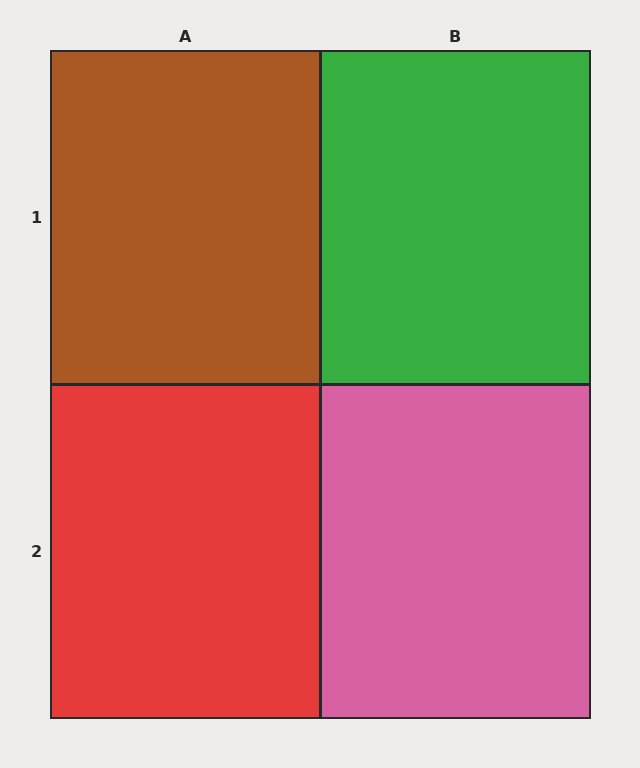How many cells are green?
1 cell is green.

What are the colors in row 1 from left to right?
Brown, green.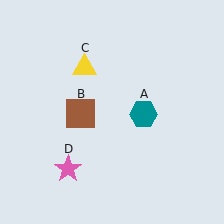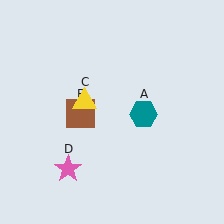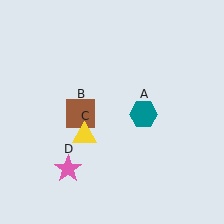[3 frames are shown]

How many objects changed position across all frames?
1 object changed position: yellow triangle (object C).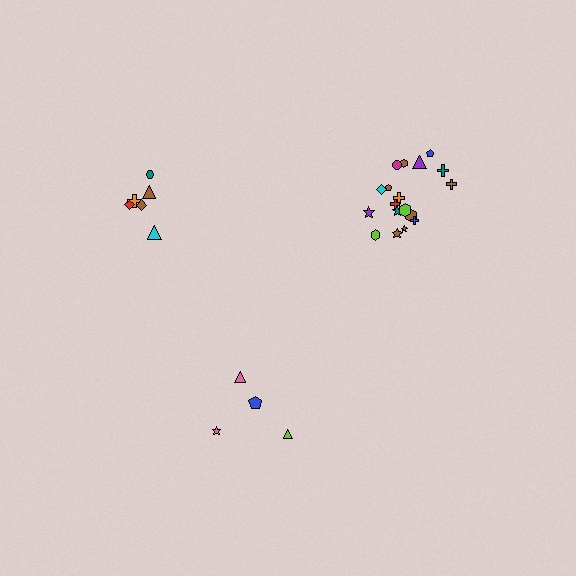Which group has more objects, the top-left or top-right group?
The top-right group.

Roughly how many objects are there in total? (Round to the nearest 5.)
Roughly 30 objects in total.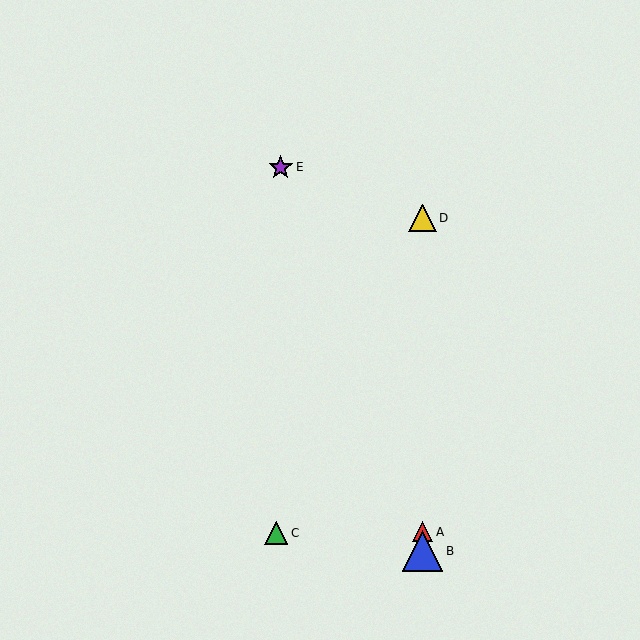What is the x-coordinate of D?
Object D is at x≈423.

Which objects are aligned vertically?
Objects A, B, D are aligned vertically.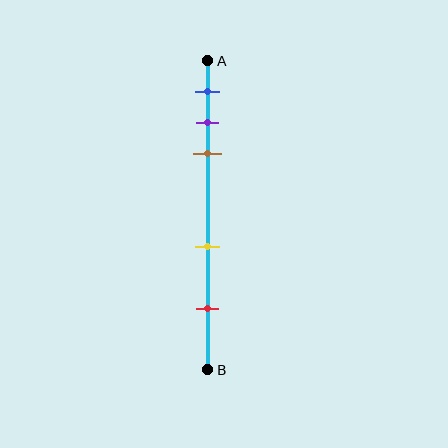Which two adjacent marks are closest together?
The purple and brown marks are the closest adjacent pair.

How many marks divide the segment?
There are 5 marks dividing the segment.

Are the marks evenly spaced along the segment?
No, the marks are not evenly spaced.